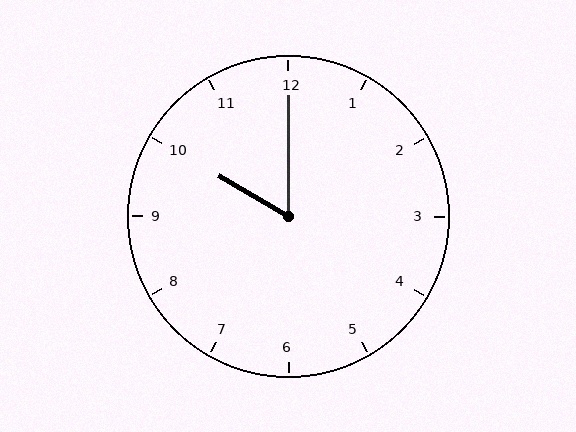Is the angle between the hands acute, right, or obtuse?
It is acute.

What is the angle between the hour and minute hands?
Approximately 60 degrees.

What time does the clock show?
10:00.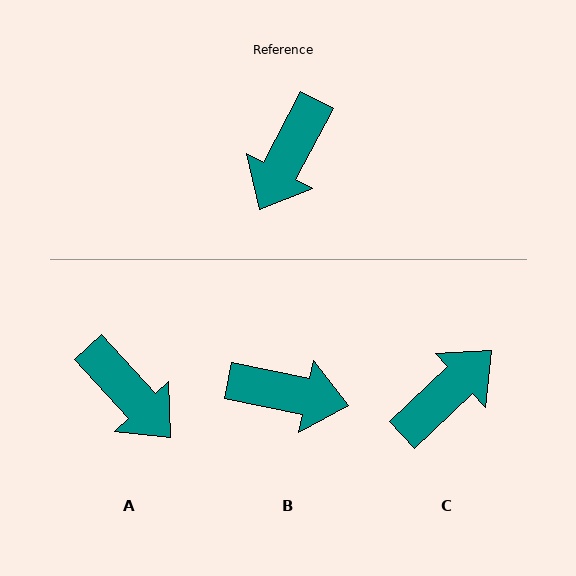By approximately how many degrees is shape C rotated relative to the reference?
Approximately 161 degrees counter-clockwise.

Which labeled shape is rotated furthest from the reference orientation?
C, about 161 degrees away.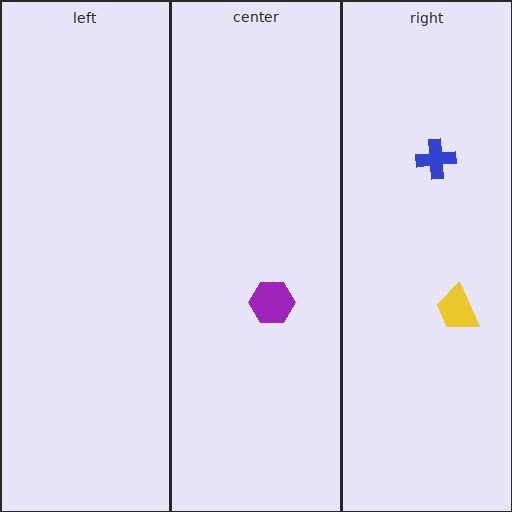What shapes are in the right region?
The blue cross, the yellow trapezoid.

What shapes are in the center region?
The purple hexagon.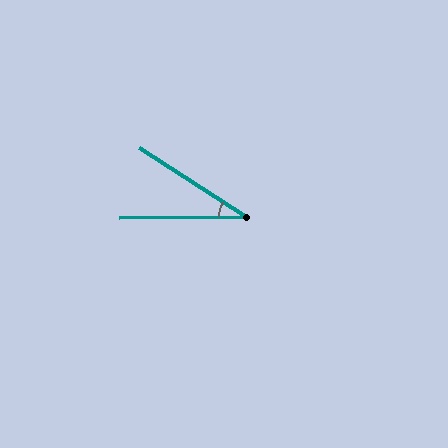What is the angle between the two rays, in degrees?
Approximately 33 degrees.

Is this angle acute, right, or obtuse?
It is acute.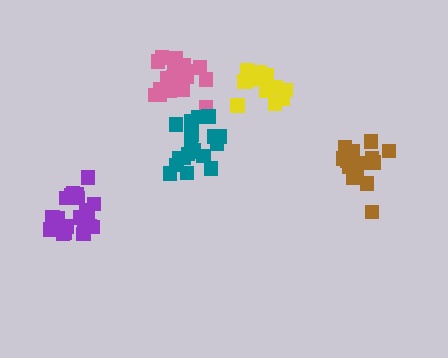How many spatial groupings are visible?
There are 5 spatial groupings.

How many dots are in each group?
Group 1: 19 dots, Group 2: 21 dots, Group 3: 15 dots, Group 4: 15 dots, Group 5: 19 dots (89 total).